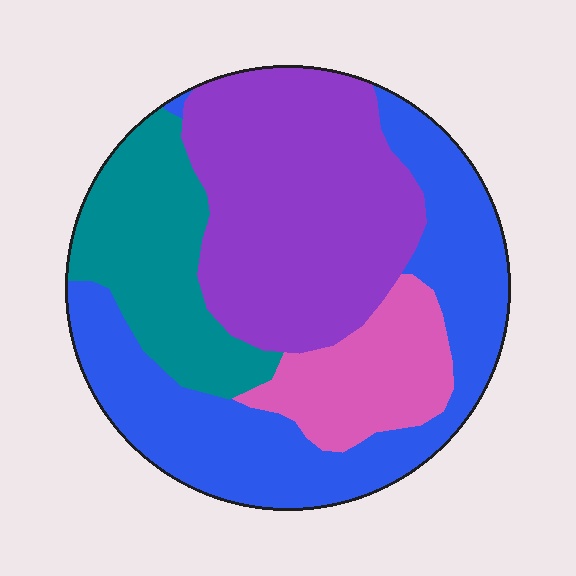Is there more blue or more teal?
Blue.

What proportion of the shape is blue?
Blue covers 34% of the shape.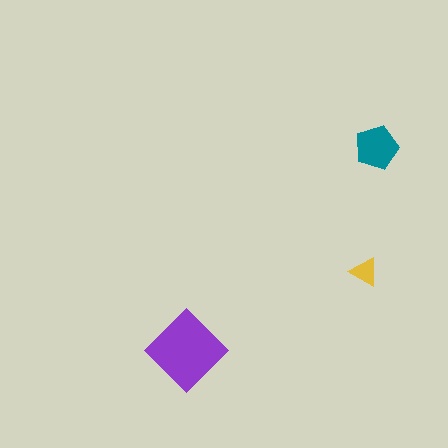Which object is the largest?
The purple diamond.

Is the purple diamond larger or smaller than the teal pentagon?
Larger.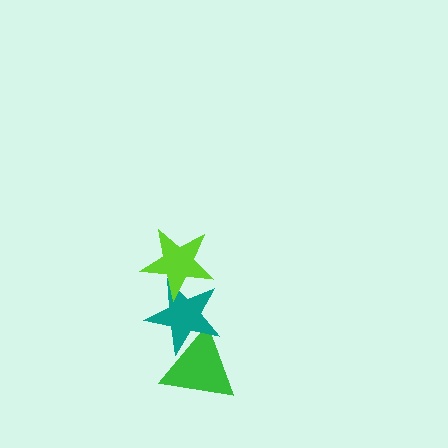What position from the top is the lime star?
The lime star is 1st from the top.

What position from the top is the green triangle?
The green triangle is 3rd from the top.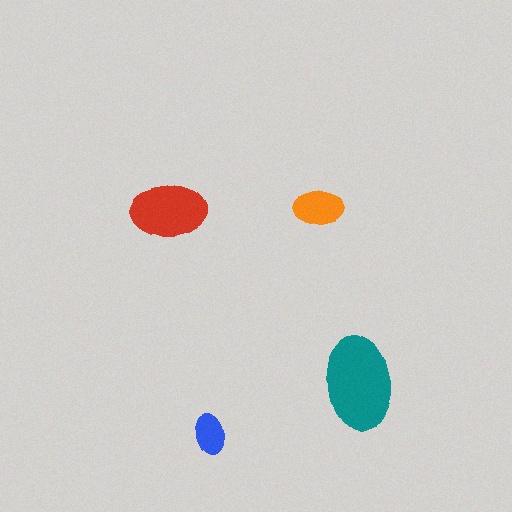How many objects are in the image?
There are 4 objects in the image.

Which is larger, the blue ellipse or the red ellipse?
The red one.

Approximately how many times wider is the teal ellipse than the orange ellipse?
About 2 times wider.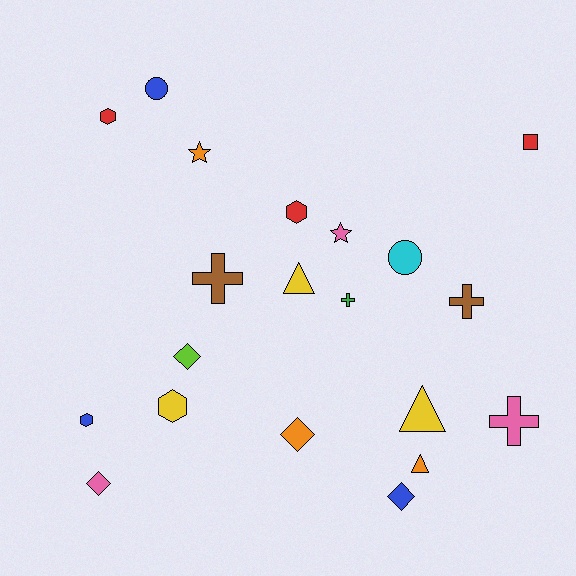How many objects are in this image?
There are 20 objects.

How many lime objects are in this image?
There is 1 lime object.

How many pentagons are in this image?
There are no pentagons.